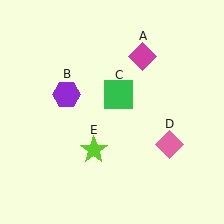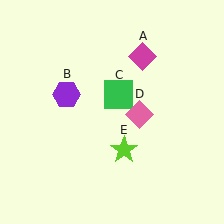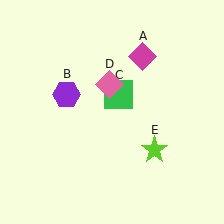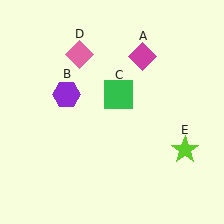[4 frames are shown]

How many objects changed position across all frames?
2 objects changed position: pink diamond (object D), lime star (object E).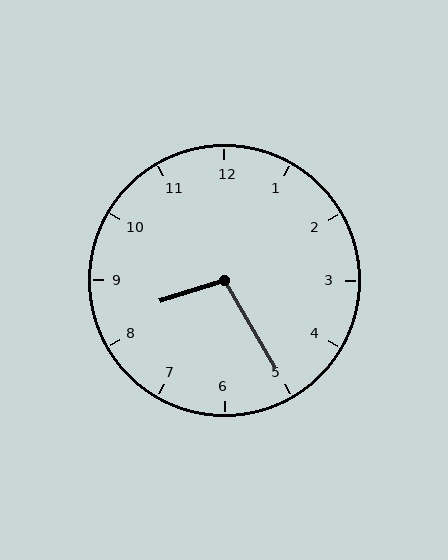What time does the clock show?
8:25.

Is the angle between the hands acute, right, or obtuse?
It is obtuse.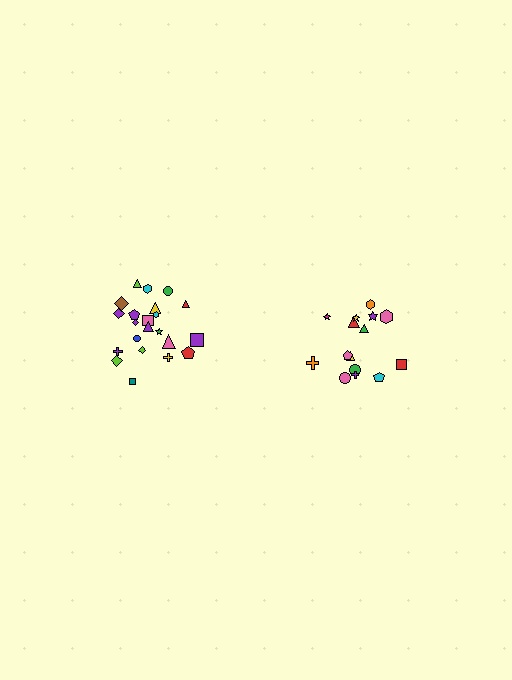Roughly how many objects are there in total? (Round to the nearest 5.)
Roughly 35 objects in total.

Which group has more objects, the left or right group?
The left group.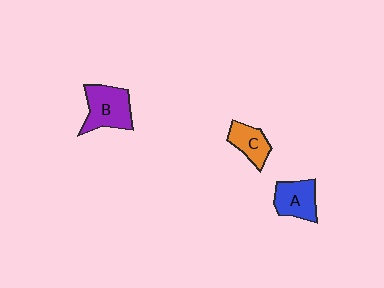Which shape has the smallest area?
Shape C (orange).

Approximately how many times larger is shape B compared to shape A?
Approximately 1.3 times.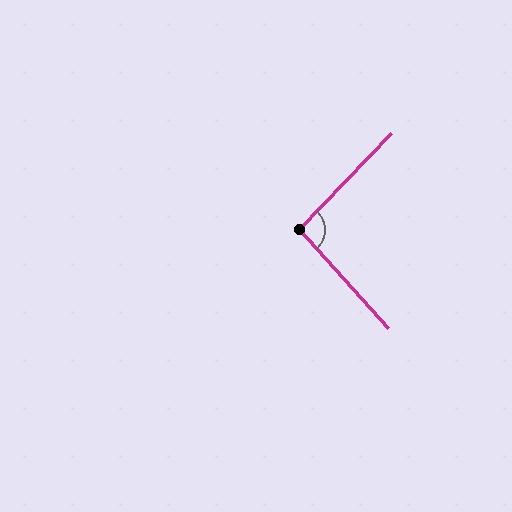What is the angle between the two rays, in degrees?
Approximately 94 degrees.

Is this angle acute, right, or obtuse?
It is approximately a right angle.